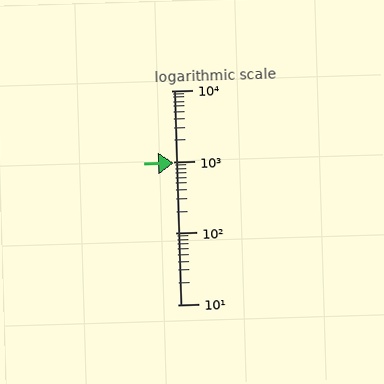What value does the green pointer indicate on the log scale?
The pointer indicates approximately 950.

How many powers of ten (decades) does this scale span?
The scale spans 3 decades, from 10 to 10000.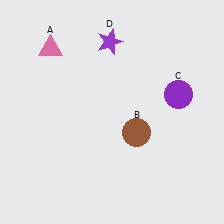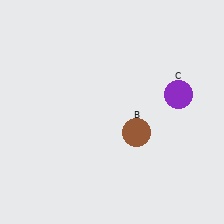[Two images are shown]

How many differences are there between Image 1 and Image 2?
There are 2 differences between the two images.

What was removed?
The purple star (D), the pink triangle (A) were removed in Image 2.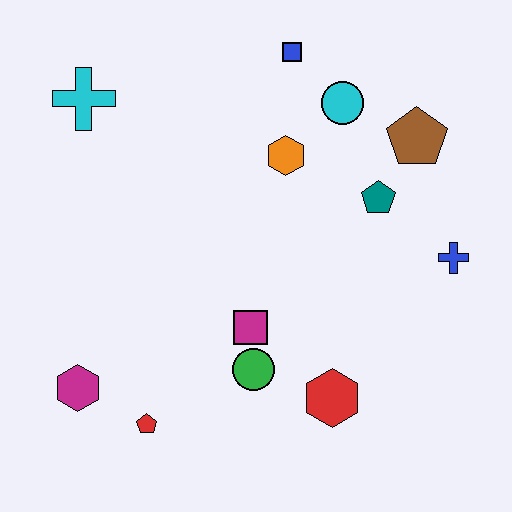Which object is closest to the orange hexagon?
The cyan circle is closest to the orange hexagon.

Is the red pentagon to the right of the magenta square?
No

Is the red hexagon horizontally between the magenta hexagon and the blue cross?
Yes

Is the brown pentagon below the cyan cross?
Yes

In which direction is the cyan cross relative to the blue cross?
The cyan cross is to the left of the blue cross.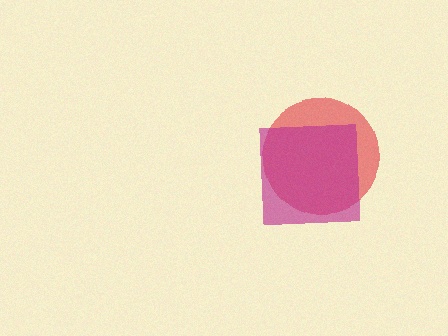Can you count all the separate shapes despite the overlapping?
Yes, there are 2 separate shapes.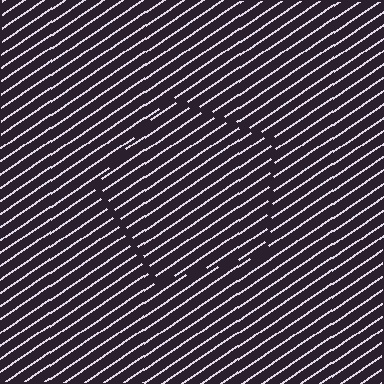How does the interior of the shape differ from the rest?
The interior of the shape contains the same grating, shifted by half a period — the contour is defined by the phase discontinuity where line-ends from the inner and outer gratings abut.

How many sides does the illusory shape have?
5 sides — the line-ends trace a pentagon.